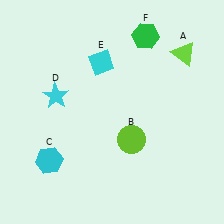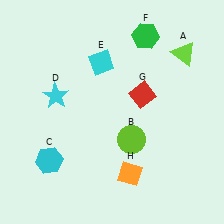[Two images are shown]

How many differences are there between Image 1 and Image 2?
There are 2 differences between the two images.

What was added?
A red diamond (G), an orange diamond (H) were added in Image 2.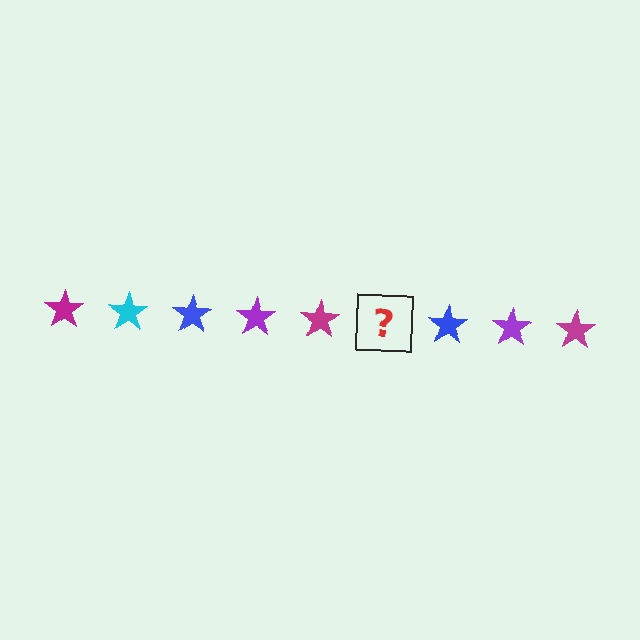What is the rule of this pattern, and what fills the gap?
The rule is that the pattern cycles through magenta, cyan, blue, purple stars. The gap should be filled with a cyan star.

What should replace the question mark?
The question mark should be replaced with a cyan star.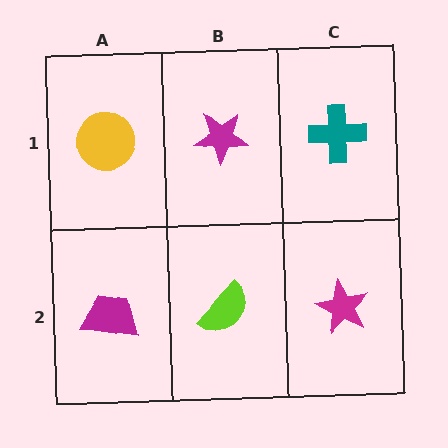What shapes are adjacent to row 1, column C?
A magenta star (row 2, column C), a magenta star (row 1, column B).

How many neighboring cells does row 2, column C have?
2.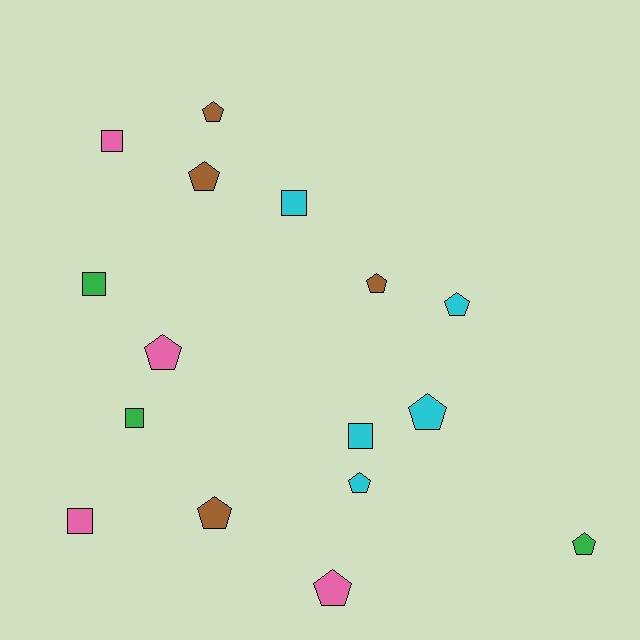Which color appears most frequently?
Cyan, with 5 objects.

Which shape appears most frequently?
Pentagon, with 10 objects.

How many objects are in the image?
There are 16 objects.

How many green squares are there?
There are 2 green squares.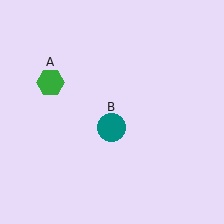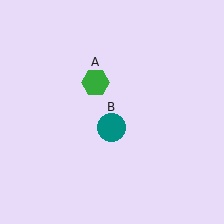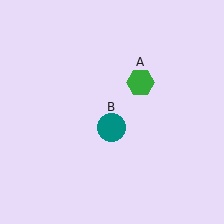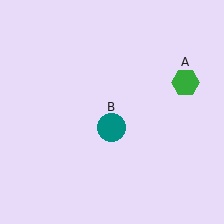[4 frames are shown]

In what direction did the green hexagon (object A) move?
The green hexagon (object A) moved right.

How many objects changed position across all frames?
1 object changed position: green hexagon (object A).